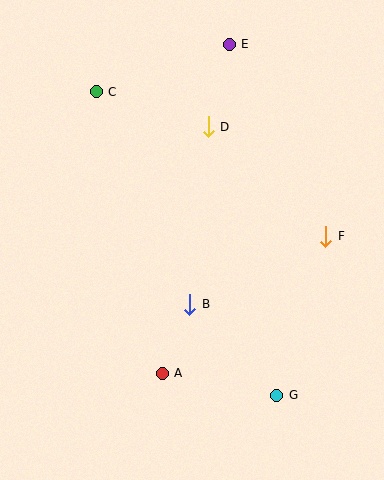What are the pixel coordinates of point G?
Point G is at (277, 395).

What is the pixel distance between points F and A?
The distance between F and A is 213 pixels.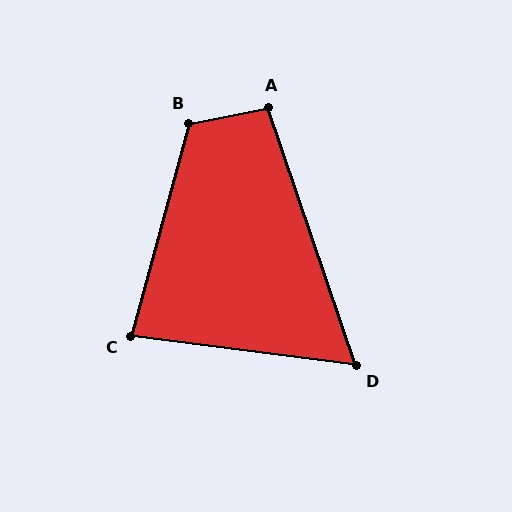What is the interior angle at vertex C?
Approximately 82 degrees (acute).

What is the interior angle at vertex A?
Approximately 98 degrees (obtuse).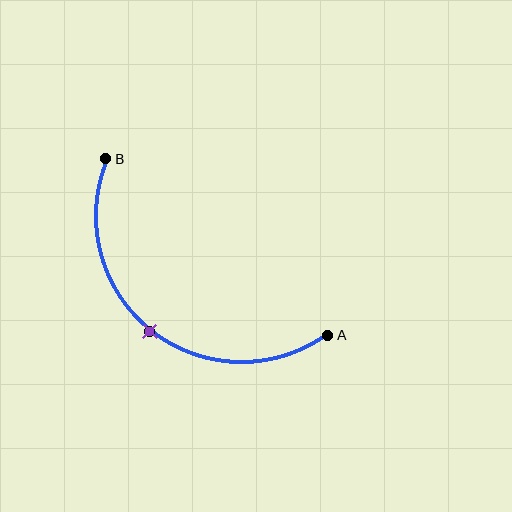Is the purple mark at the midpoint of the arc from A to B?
Yes. The purple mark lies on the arc at equal arc-length from both A and B — it is the arc midpoint.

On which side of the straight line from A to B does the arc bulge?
The arc bulges below and to the left of the straight line connecting A and B.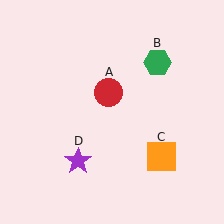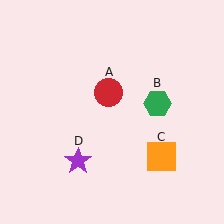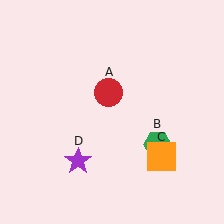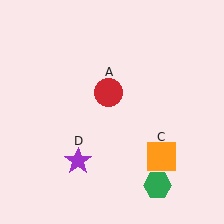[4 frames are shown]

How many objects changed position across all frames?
1 object changed position: green hexagon (object B).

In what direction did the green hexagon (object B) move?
The green hexagon (object B) moved down.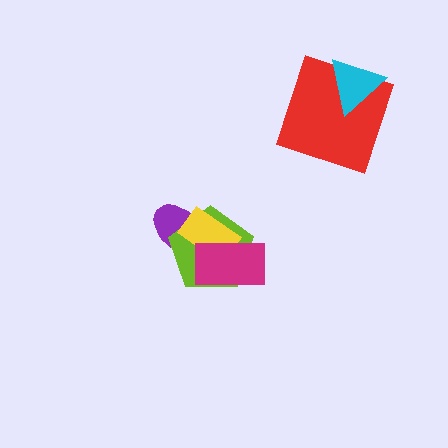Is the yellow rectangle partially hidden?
Yes, it is partially covered by another shape.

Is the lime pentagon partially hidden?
Yes, it is partially covered by another shape.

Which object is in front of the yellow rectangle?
The magenta rectangle is in front of the yellow rectangle.